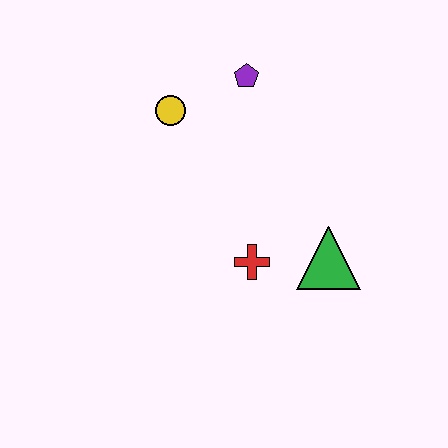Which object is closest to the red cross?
The green triangle is closest to the red cross.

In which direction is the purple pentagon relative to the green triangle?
The purple pentagon is above the green triangle.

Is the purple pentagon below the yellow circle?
No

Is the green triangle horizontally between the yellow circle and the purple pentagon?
No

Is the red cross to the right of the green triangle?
No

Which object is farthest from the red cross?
The purple pentagon is farthest from the red cross.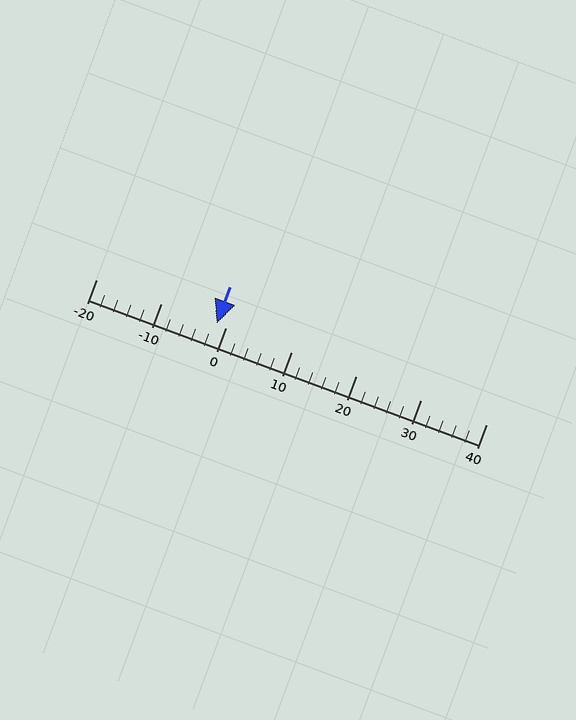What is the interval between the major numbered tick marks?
The major tick marks are spaced 10 units apart.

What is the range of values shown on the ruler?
The ruler shows values from -20 to 40.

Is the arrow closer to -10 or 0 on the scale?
The arrow is closer to 0.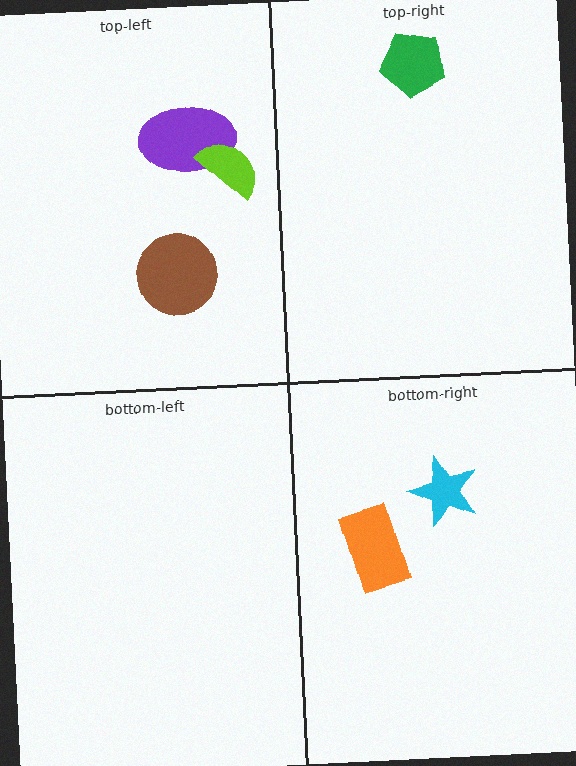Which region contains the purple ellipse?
The top-left region.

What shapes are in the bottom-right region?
The cyan star, the orange rectangle.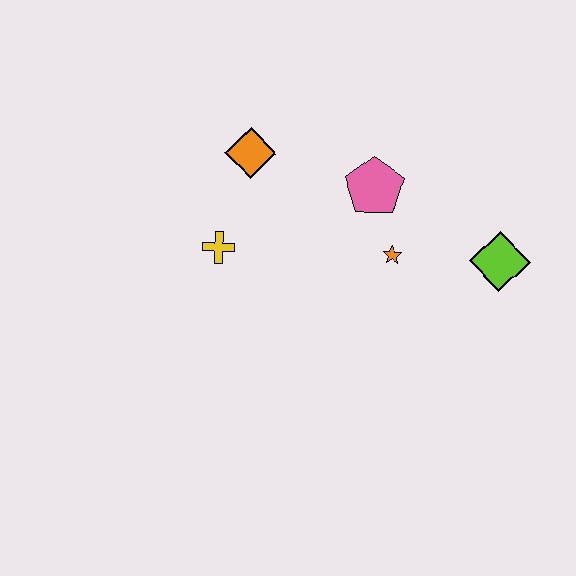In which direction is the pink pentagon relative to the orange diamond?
The pink pentagon is to the right of the orange diamond.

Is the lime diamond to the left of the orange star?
No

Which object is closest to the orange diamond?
The yellow cross is closest to the orange diamond.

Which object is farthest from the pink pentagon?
The yellow cross is farthest from the pink pentagon.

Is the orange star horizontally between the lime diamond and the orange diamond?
Yes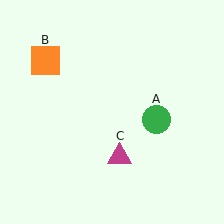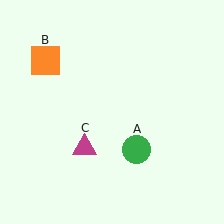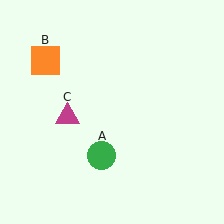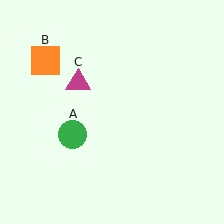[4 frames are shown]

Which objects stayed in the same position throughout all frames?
Orange square (object B) remained stationary.